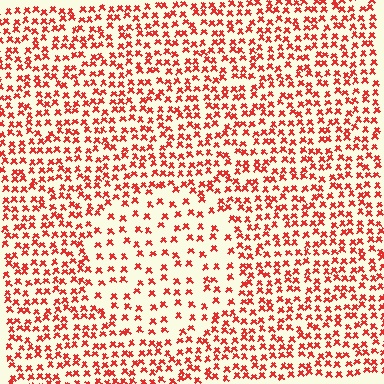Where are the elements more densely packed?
The elements are more densely packed outside the circle boundary.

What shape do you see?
I see a circle.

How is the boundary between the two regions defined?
The boundary is defined by a change in element density (approximately 1.9x ratio). All elements are the same color, size, and shape.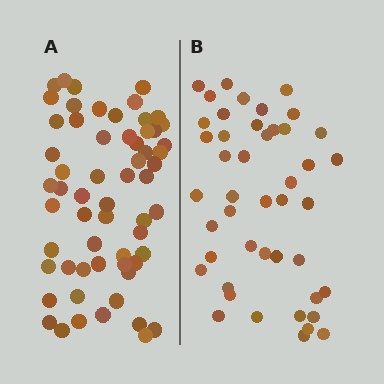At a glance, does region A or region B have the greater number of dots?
Region A (the left region) has more dots.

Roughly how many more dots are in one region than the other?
Region A has approximately 15 more dots than region B.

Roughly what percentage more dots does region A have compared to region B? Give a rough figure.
About 35% more.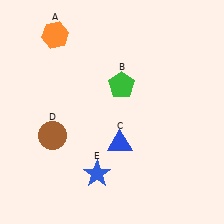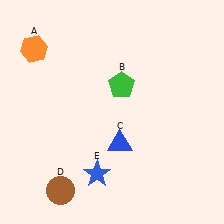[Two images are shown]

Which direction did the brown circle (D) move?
The brown circle (D) moved down.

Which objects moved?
The objects that moved are: the orange hexagon (A), the brown circle (D).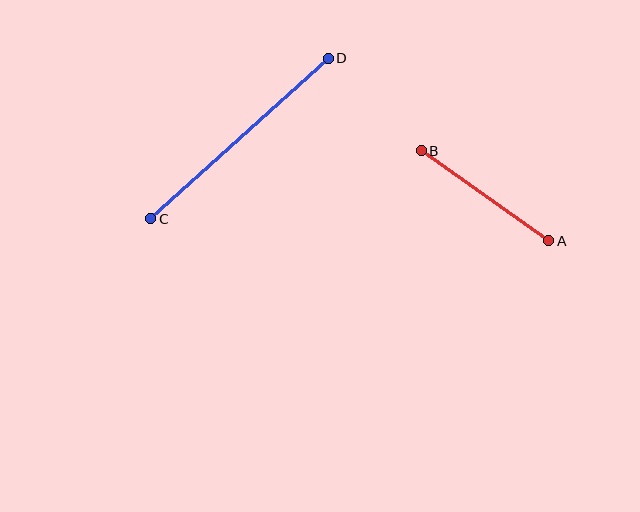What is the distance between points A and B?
The distance is approximately 156 pixels.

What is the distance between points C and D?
The distance is approximately 239 pixels.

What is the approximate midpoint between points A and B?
The midpoint is at approximately (485, 196) pixels.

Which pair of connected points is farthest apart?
Points C and D are farthest apart.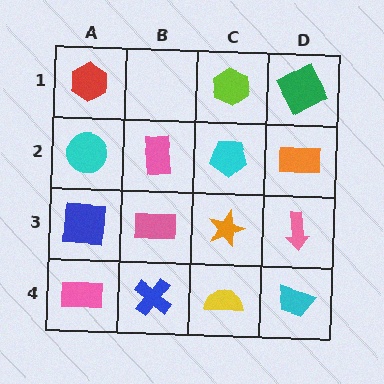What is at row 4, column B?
A blue cross.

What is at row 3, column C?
An orange star.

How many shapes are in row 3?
4 shapes.